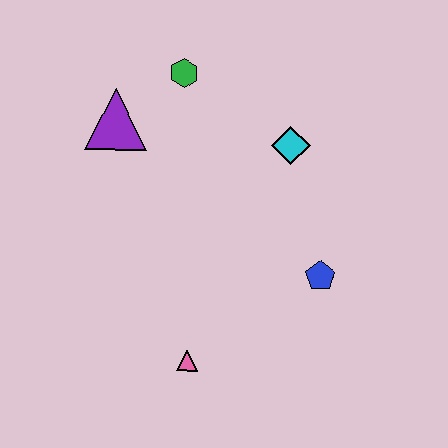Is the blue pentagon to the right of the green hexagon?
Yes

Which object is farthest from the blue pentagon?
The purple triangle is farthest from the blue pentagon.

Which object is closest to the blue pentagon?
The cyan diamond is closest to the blue pentagon.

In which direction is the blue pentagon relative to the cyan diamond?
The blue pentagon is below the cyan diamond.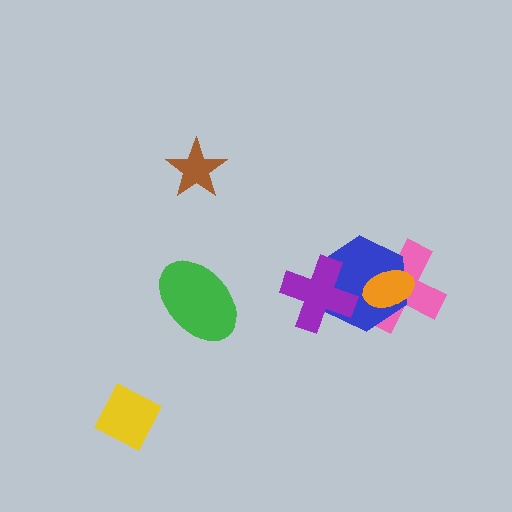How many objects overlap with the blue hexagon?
3 objects overlap with the blue hexagon.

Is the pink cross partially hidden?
Yes, it is partially covered by another shape.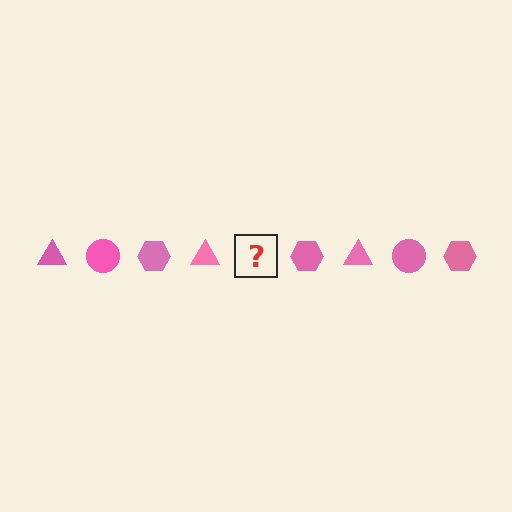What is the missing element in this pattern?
The missing element is a pink circle.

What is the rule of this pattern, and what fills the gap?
The rule is that the pattern cycles through triangle, circle, hexagon shapes in pink. The gap should be filled with a pink circle.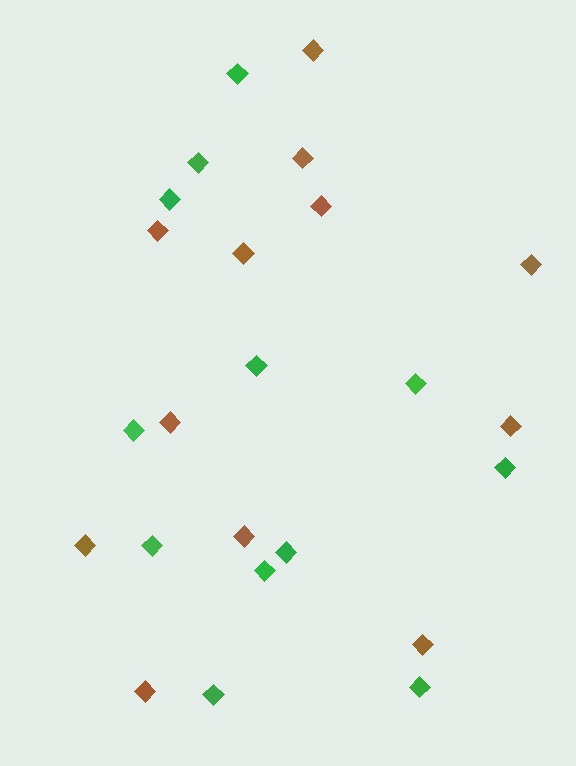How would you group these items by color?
There are 2 groups: one group of green diamonds (12) and one group of brown diamonds (12).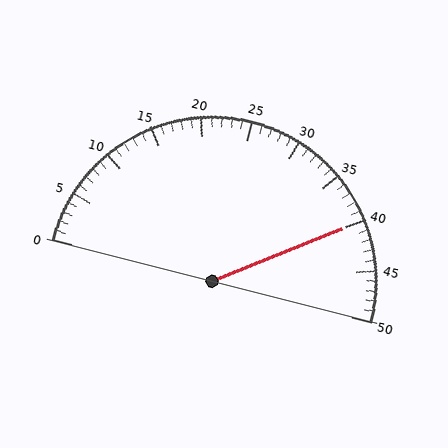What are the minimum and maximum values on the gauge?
The gauge ranges from 0 to 50.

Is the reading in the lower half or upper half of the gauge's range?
The reading is in the upper half of the range (0 to 50).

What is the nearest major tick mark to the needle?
The nearest major tick mark is 40.